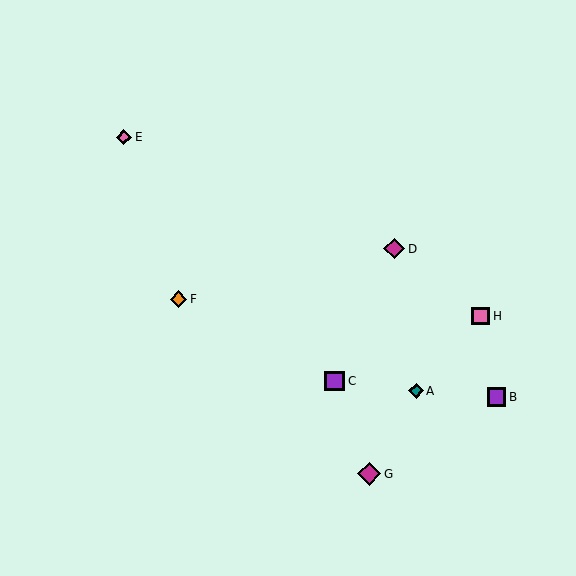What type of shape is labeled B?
Shape B is a purple square.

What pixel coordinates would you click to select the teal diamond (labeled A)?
Click at (416, 391) to select the teal diamond A.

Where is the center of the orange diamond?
The center of the orange diamond is at (179, 299).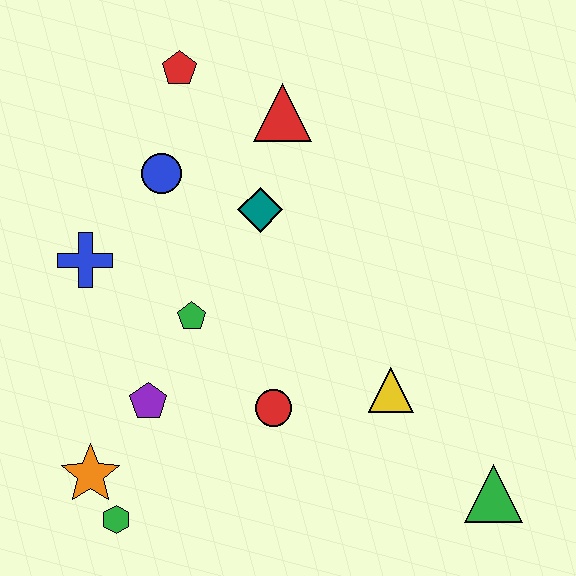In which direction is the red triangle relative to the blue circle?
The red triangle is to the right of the blue circle.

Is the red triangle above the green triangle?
Yes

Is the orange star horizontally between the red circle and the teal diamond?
No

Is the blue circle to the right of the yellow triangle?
No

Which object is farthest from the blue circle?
The green triangle is farthest from the blue circle.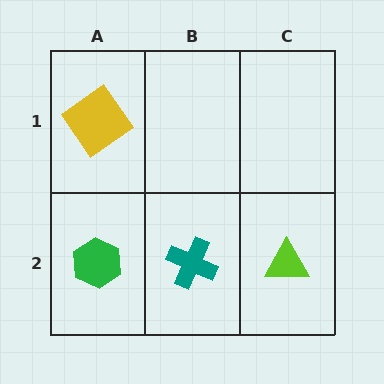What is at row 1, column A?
A yellow diamond.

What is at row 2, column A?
A green hexagon.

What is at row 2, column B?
A teal cross.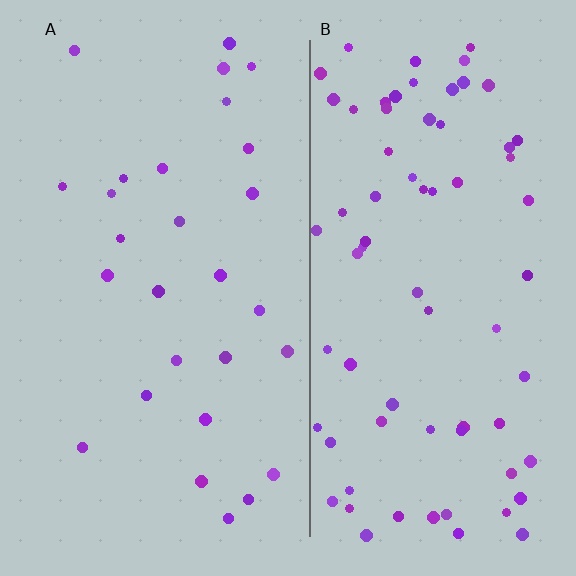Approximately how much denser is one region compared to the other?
Approximately 2.6× — region B over region A.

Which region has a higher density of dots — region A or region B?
B (the right).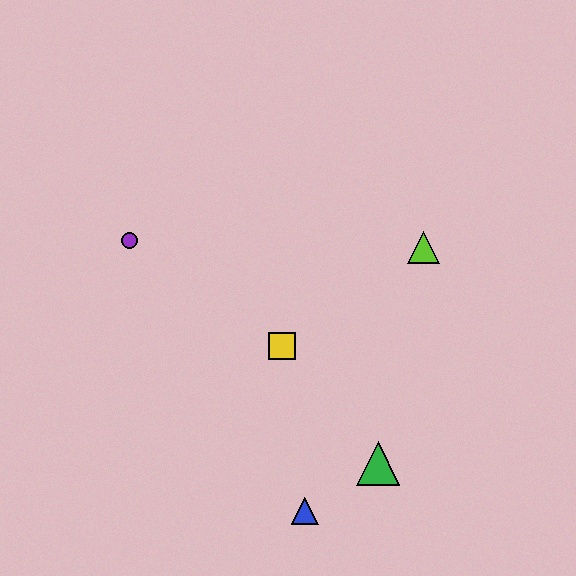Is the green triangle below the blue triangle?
No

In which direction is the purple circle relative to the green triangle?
The purple circle is to the left of the green triangle.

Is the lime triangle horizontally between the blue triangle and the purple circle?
No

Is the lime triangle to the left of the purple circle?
No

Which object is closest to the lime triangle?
The yellow square is closest to the lime triangle.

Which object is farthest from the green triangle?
The purple circle is farthest from the green triangle.